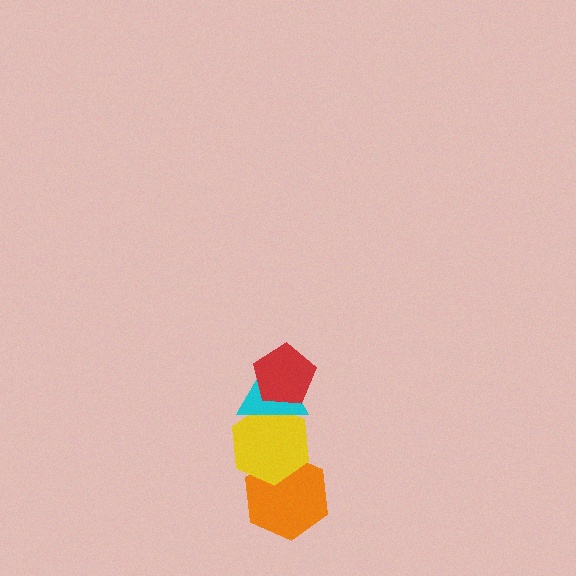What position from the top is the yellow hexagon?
The yellow hexagon is 3rd from the top.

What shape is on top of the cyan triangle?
The red pentagon is on top of the cyan triangle.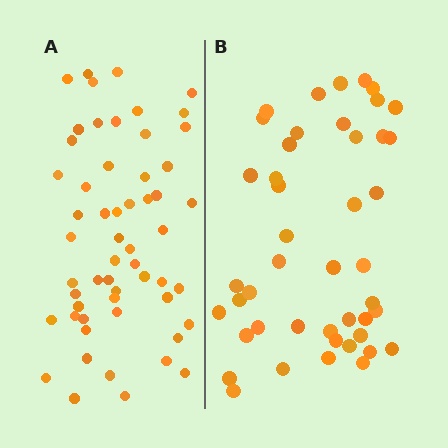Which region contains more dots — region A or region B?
Region A (the left region) has more dots.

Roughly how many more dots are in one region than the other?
Region A has roughly 12 or so more dots than region B.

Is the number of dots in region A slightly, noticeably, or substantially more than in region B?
Region A has only slightly more — the two regions are fairly close. The ratio is roughly 1.2 to 1.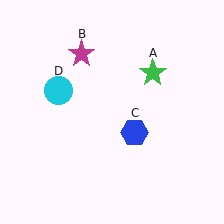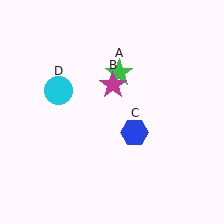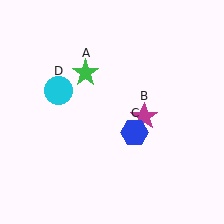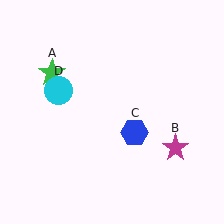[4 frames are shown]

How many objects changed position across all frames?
2 objects changed position: green star (object A), magenta star (object B).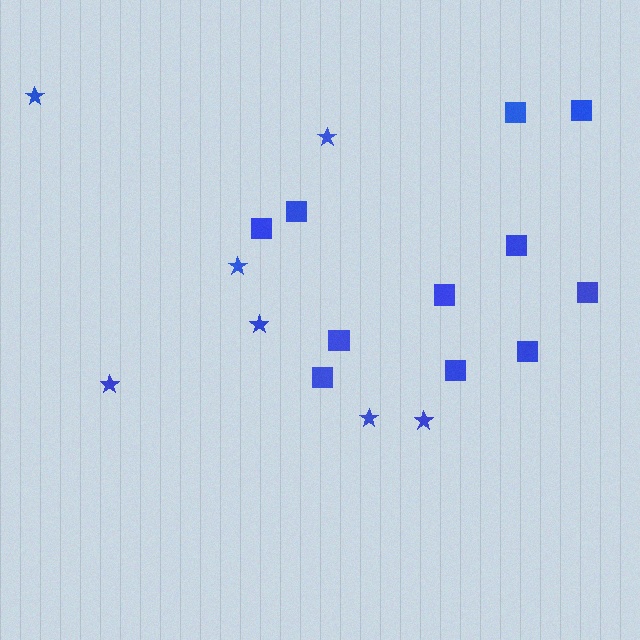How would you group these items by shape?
There are 2 groups: one group of stars (7) and one group of squares (11).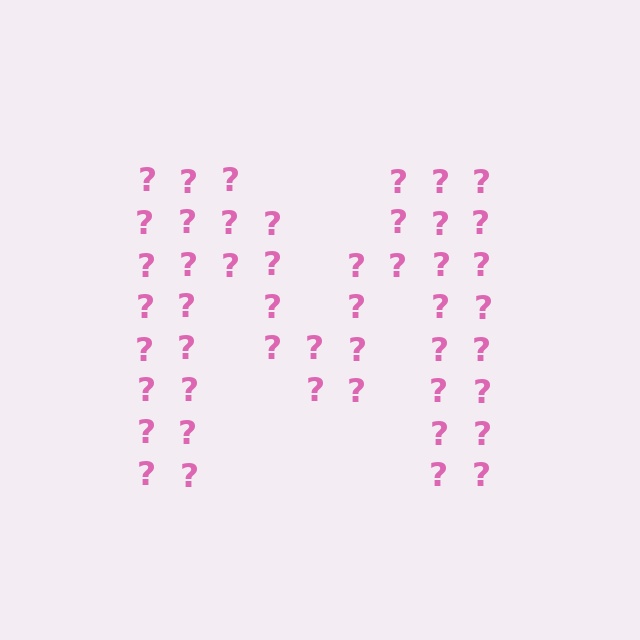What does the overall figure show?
The overall figure shows the letter M.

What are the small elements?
The small elements are question marks.